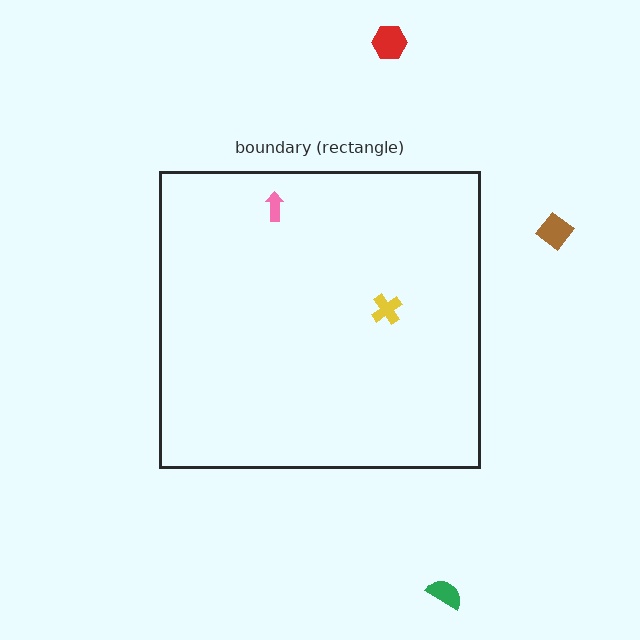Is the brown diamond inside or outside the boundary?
Outside.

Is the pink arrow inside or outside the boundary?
Inside.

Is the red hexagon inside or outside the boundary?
Outside.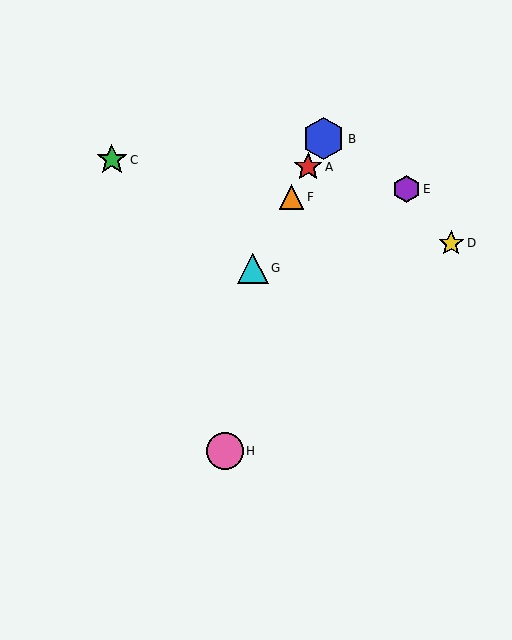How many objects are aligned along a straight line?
4 objects (A, B, F, G) are aligned along a straight line.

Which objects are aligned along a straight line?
Objects A, B, F, G are aligned along a straight line.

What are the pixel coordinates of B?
Object B is at (323, 139).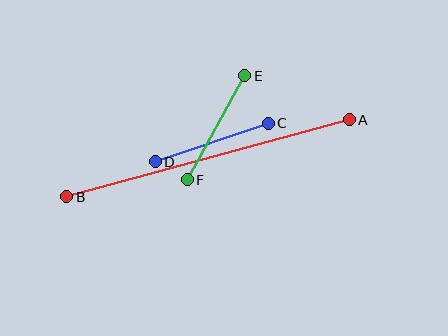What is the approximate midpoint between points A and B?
The midpoint is at approximately (208, 158) pixels.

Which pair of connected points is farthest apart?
Points A and B are farthest apart.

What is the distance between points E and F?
The distance is approximately 119 pixels.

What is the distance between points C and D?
The distance is approximately 119 pixels.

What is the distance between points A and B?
The distance is approximately 292 pixels.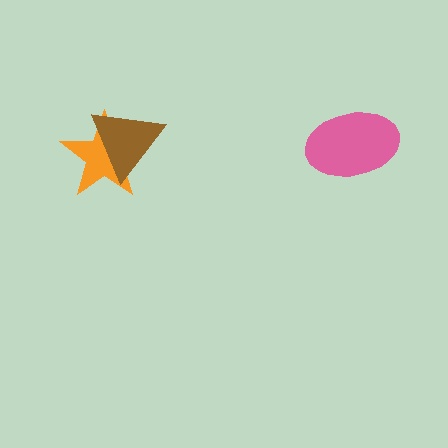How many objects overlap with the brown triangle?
1 object overlaps with the brown triangle.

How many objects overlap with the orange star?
1 object overlaps with the orange star.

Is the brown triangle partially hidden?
No, no other shape covers it.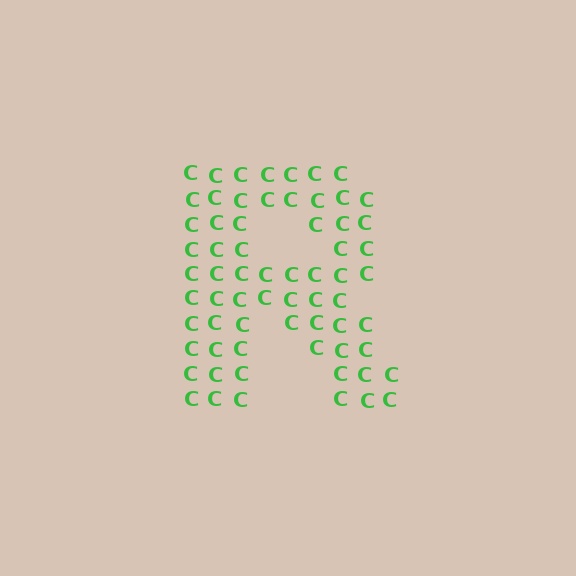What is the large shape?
The large shape is the letter R.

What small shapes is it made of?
It is made of small letter C's.